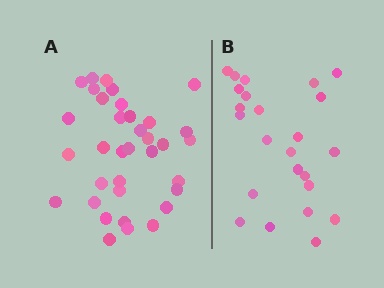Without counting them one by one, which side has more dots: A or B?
Region A (the left region) has more dots.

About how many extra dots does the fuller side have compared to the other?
Region A has roughly 12 or so more dots than region B.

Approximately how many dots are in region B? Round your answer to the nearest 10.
About 20 dots. (The exact count is 24, which rounds to 20.)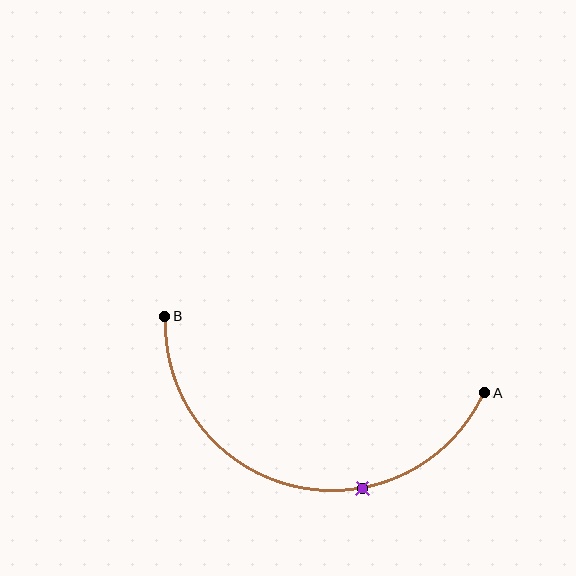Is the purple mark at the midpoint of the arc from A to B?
No. The purple mark lies on the arc but is closer to endpoint A. The arc midpoint would be at the point on the curve equidistant along the arc from both A and B.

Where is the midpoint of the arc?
The arc midpoint is the point on the curve farthest from the straight line joining A and B. It sits below that line.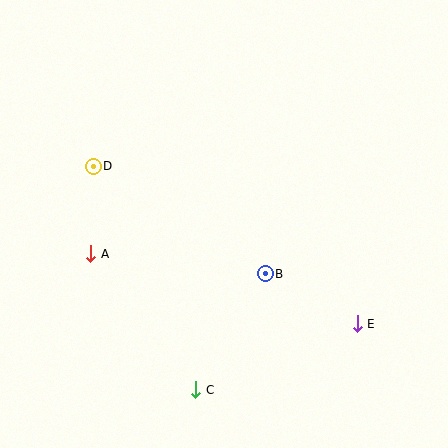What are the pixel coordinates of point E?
Point E is at (357, 324).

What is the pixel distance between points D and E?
The distance between D and E is 308 pixels.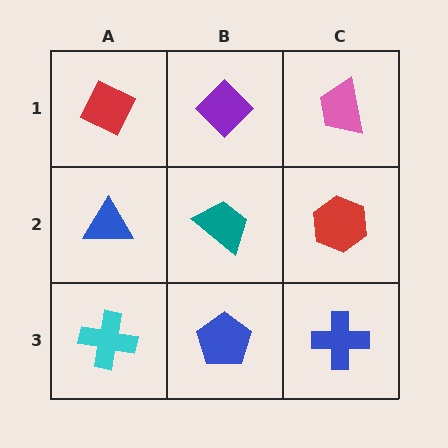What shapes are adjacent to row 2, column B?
A purple diamond (row 1, column B), a blue pentagon (row 3, column B), a blue triangle (row 2, column A), a red hexagon (row 2, column C).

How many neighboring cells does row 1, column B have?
3.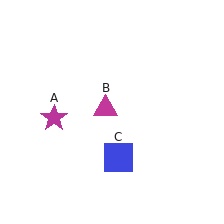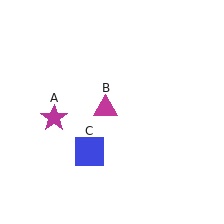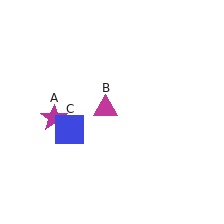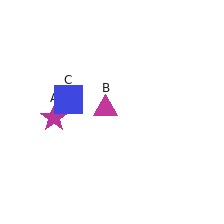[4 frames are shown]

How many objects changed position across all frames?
1 object changed position: blue square (object C).